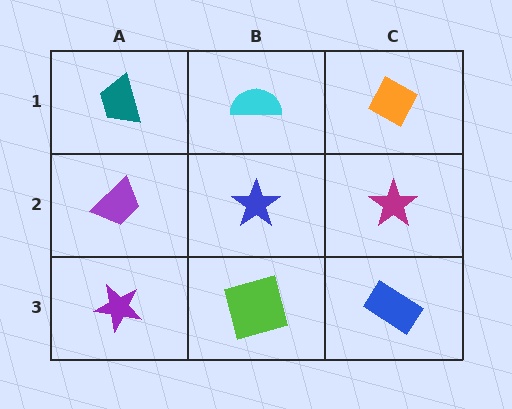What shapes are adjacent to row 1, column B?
A blue star (row 2, column B), a teal trapezoid (row 1, column A), an orange diamond (row 1, column C).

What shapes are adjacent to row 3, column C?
A magenta star (row 2, column C), a lime square (row 3, column B).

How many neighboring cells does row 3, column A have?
2.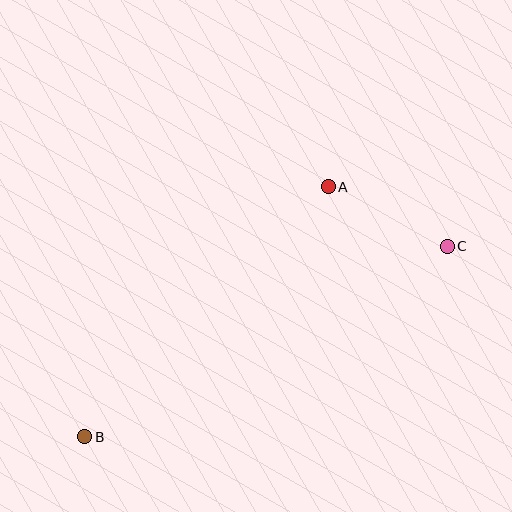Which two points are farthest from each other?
Points B and C are farthest from each other.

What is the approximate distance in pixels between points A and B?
The distance between A and B is approximately 349 pixels.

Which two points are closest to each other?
Points A and C are closest to each other.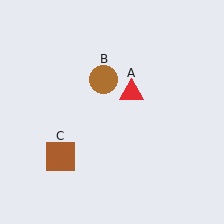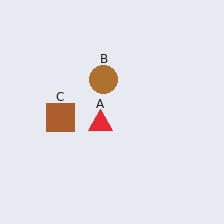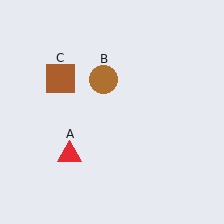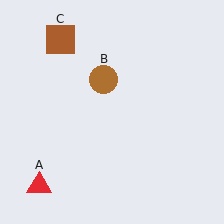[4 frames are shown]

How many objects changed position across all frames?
2 objects changed position: red triangle (object A), brown square (object C).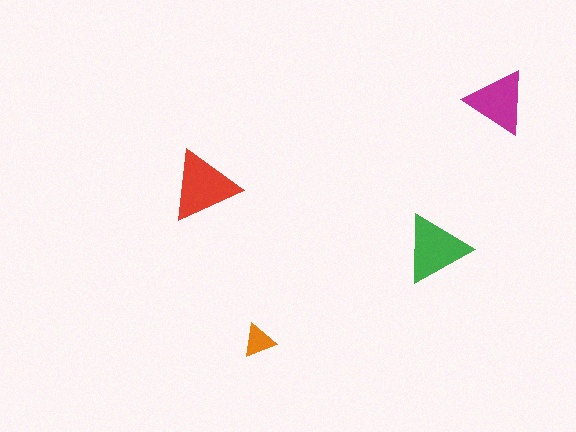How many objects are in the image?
There are 4 objects in the image.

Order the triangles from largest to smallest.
the red one, the green one, the magenta one, the orange one.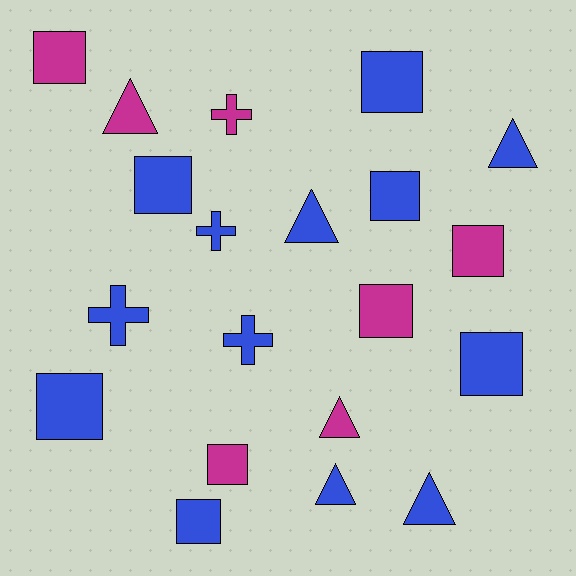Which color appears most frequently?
Blue, with 13 objects.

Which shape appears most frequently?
Square, with 10 objects.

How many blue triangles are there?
There are 4 blue triangles.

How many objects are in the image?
There are 20 objects.